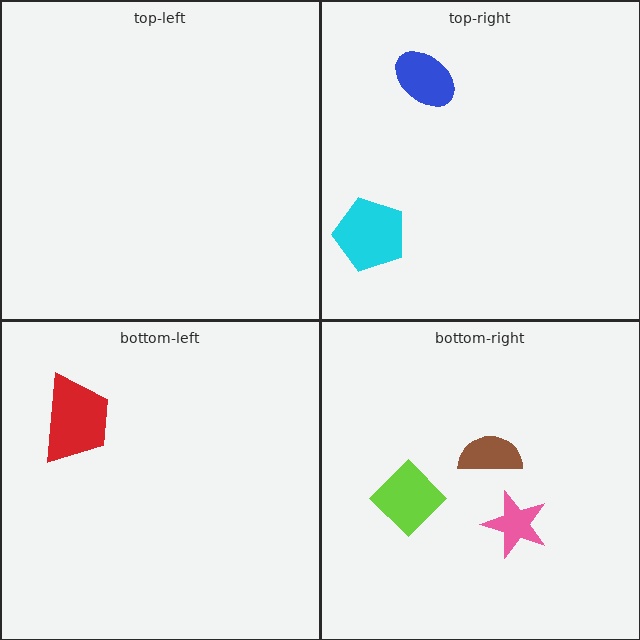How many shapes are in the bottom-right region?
3.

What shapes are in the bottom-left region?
The red trapezoid.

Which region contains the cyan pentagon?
The top-right region.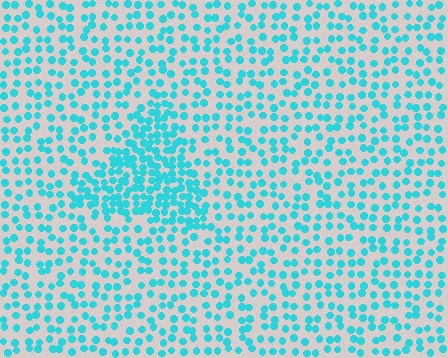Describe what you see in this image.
The image contains small cyan elements arranged at two different densities. A triangle-shaped region is visible where the elements are more densely packed than the surrounding area.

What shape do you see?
I see a triangle.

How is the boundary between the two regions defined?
The boundary is defined by a change in element density (approximately 2.1x ratio). All elements are the same color, size, and shape.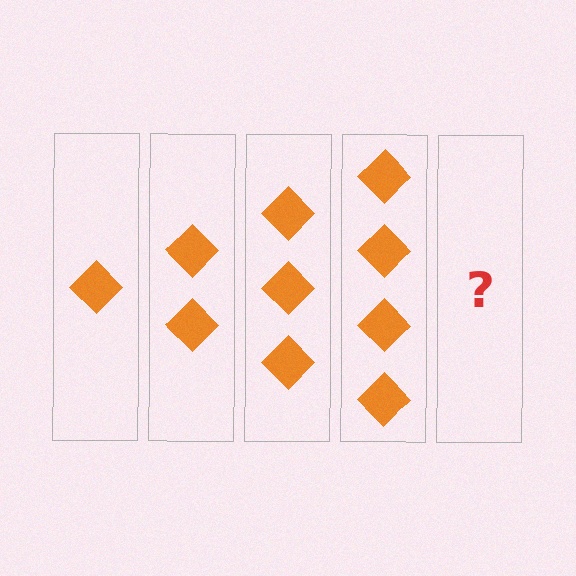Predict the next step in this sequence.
The next step is 5 diamonds.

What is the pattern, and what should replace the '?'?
The pattern is that each step adds one more diamond. The '?' should be 5 diamonds.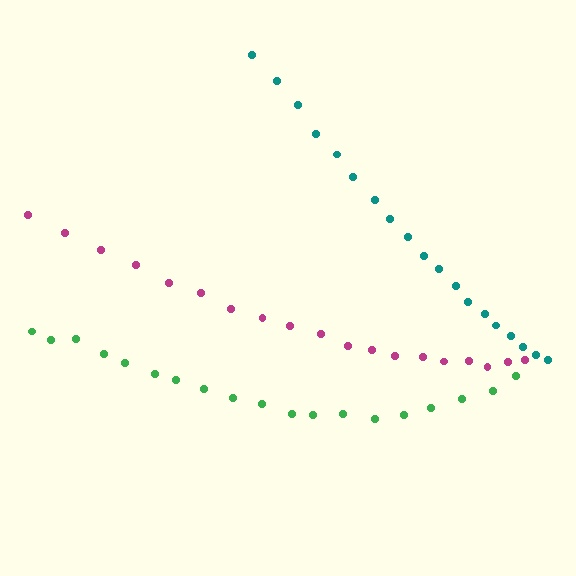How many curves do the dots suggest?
There are 3 distinct paths.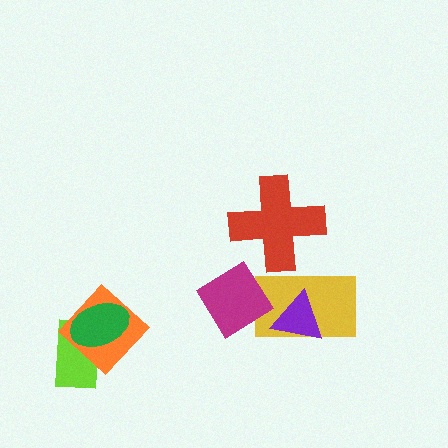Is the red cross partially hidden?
No, no other shape covers it.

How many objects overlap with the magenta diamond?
1 object overlaps with the magenta diamond.